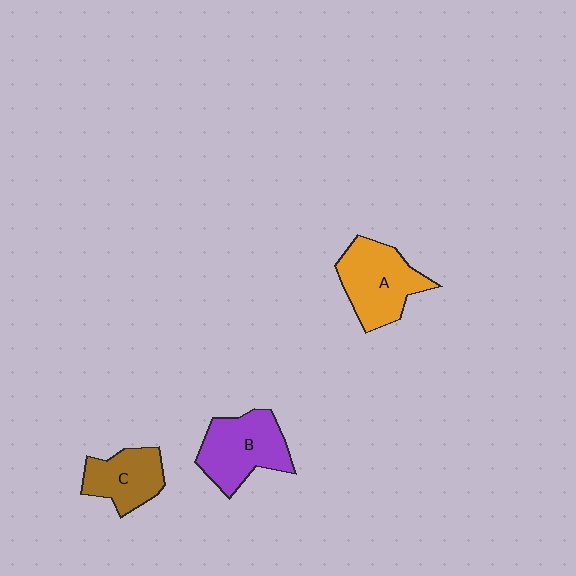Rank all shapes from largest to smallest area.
From largest to smallest: A (orange), B (purple), C (brown).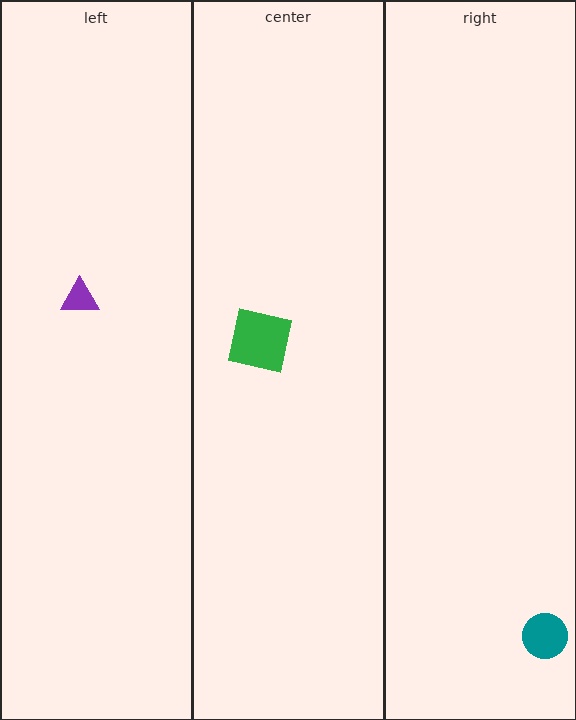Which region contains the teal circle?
The right region.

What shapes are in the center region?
The green square.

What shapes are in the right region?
The teal circle.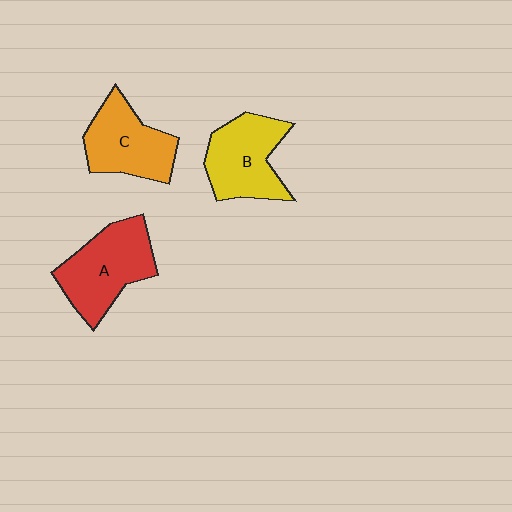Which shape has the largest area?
Shape A (red).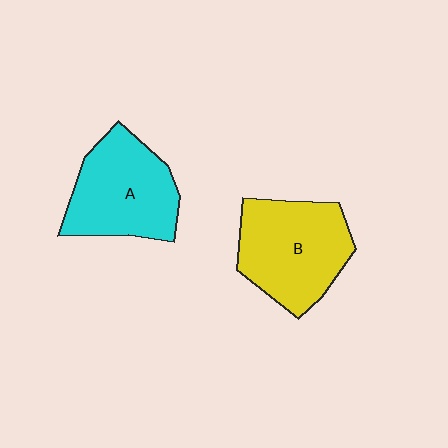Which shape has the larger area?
Shape B (yellow).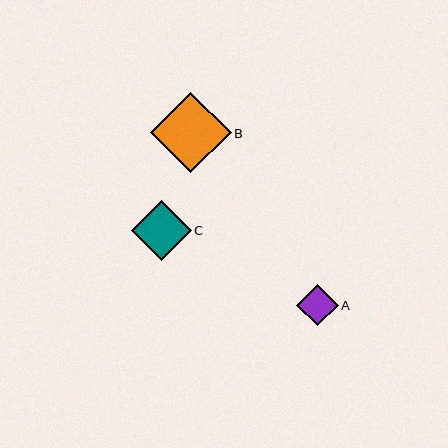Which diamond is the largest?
Diamond B is the largest with a size of approximately 81 pixels.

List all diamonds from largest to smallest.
From largest to smallest: B, C, A.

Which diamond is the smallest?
Diamond A is the smallest with a size of approximately 41 pixels.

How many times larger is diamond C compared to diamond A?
Diamond C is approximately 1.4 times the size of diamond A.